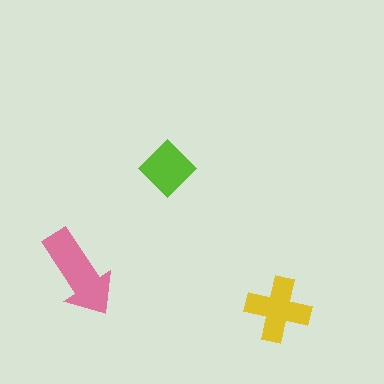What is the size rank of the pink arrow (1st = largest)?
1st.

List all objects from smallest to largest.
The lime diamond, the yellow cross, the pink arrow.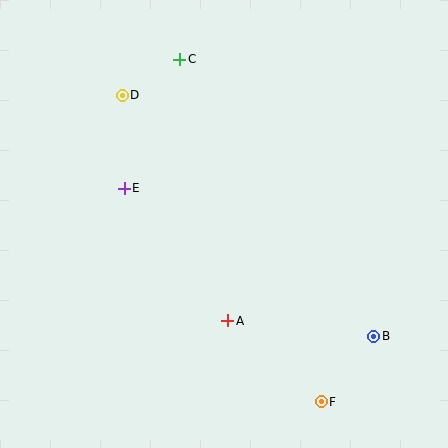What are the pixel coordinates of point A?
Point A is at (228, 321).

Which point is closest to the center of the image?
Point A at (228, 321) is closest to the center.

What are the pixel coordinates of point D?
Point D is at (122, 95).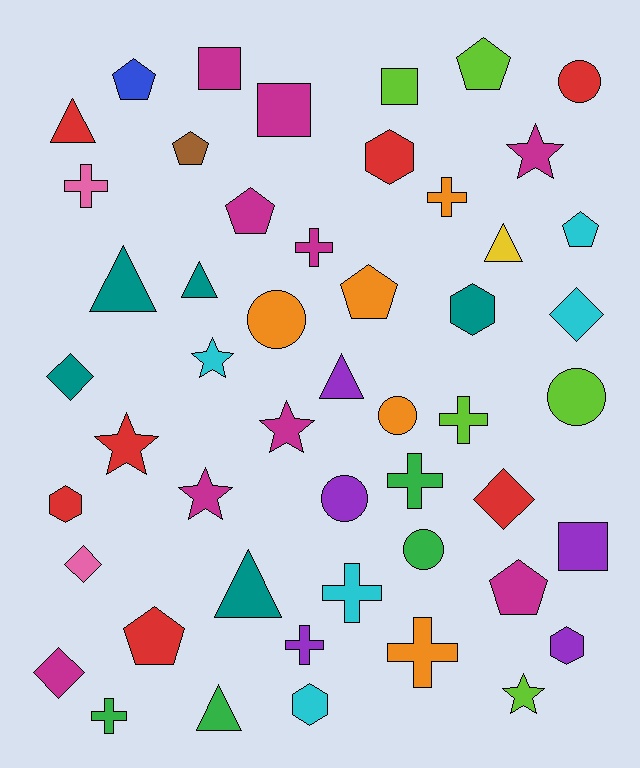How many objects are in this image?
There are 50 objects.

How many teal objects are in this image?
There are 5 teal objects.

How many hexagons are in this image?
There are 5 hexagons.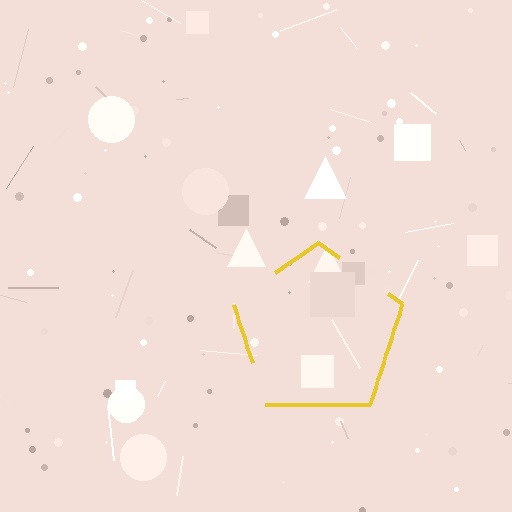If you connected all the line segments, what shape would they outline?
They would outline a pentagon.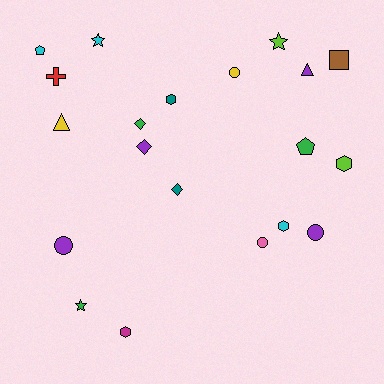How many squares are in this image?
There is 1 square.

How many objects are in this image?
There are 20 objects.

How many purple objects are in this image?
There are 4 purple objects.